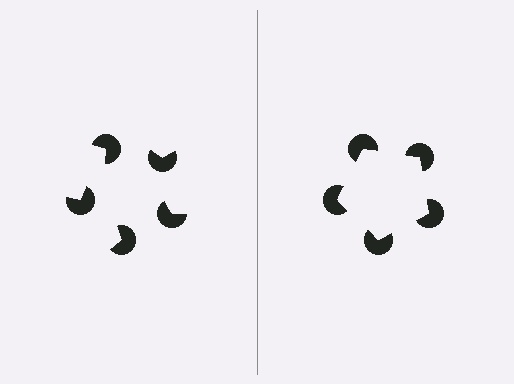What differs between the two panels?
The pac-man discs are positioned identically on both sides; only the wedge orientations differ. On the right they align to a pentagon; on the left they are misaligned.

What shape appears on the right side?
An illusory pentagon.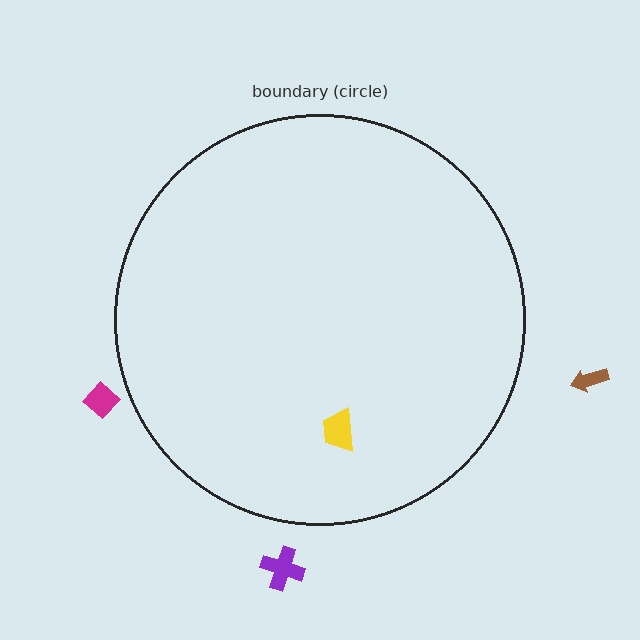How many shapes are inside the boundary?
1 inside, 3 outside.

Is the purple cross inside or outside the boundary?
Outside.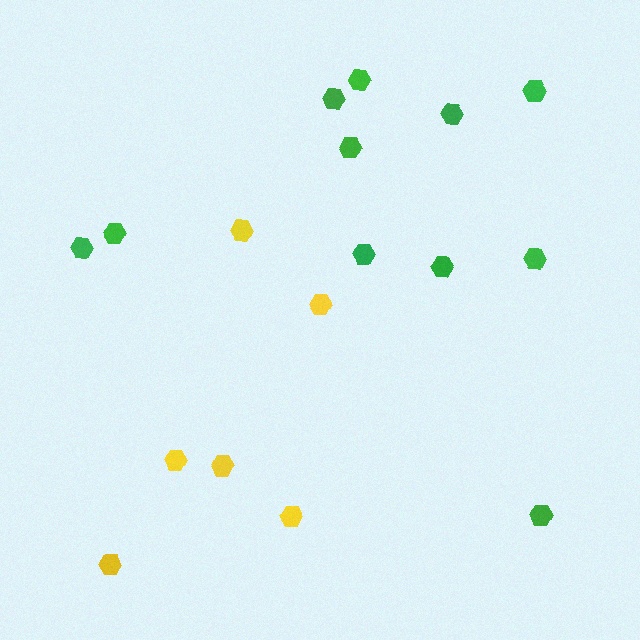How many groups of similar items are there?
There are 2 groups: one group of green hexagons (11) and one group of yellow hexagons (6).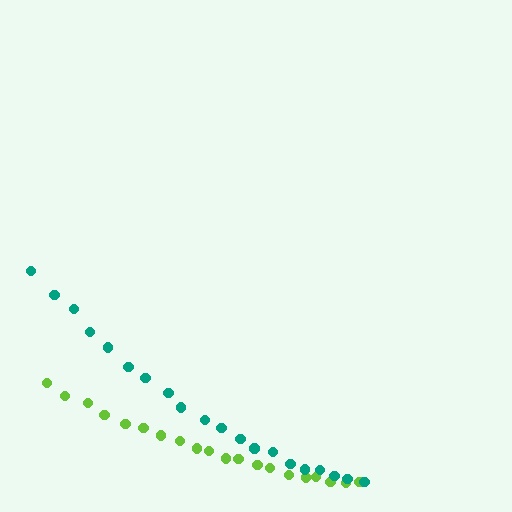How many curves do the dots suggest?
There are 2 distinct paths.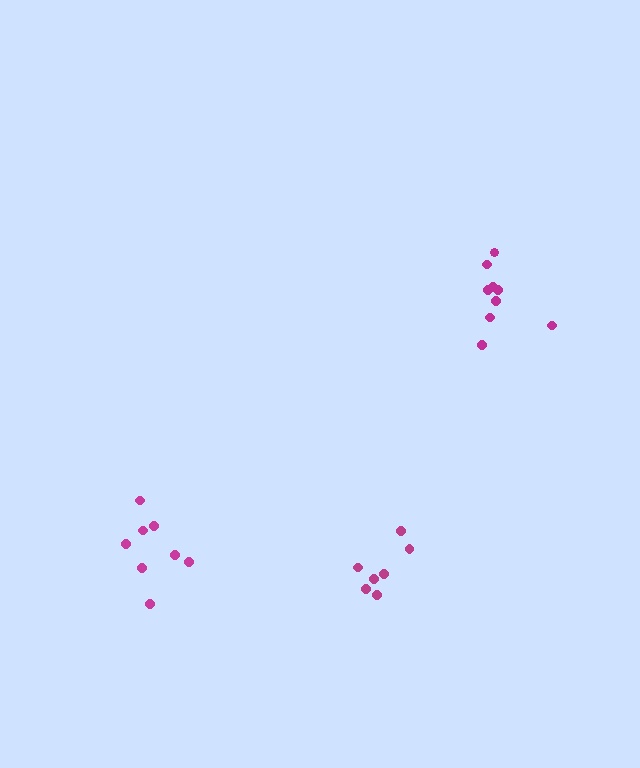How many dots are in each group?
Group 1: 9 dots, Group 2: 8 dots, Group 3: 7 dots (24 total).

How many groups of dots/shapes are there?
There are 3 groups.